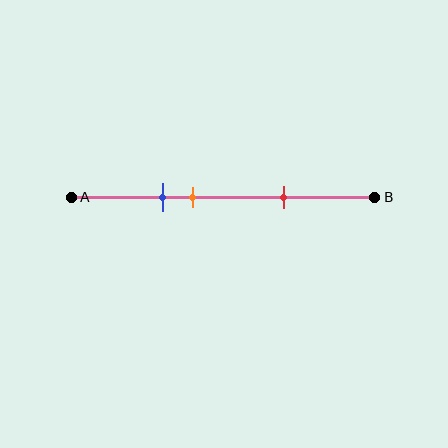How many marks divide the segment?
There are 3 marks dividing the segment.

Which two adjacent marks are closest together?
The blue and orange marks are the closest adjacent pair.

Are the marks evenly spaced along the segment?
No, the marks are not evenly spaced.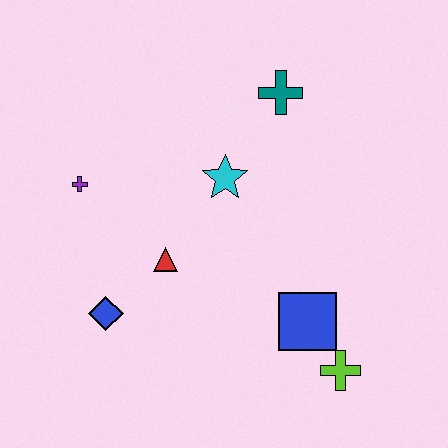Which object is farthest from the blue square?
The purple cross is farthest from the blue square.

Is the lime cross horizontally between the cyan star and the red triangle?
No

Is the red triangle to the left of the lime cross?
Yes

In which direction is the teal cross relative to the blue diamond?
The teal cross is above the blue diamond.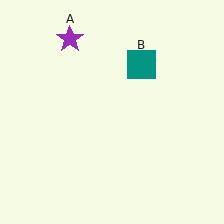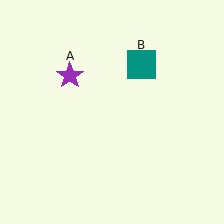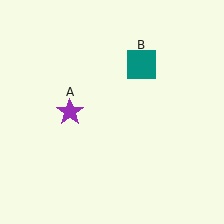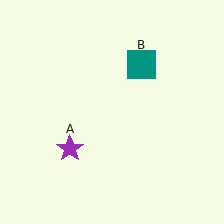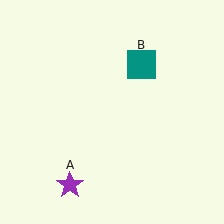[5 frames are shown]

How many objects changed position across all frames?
1 object changed position: purple star (object A).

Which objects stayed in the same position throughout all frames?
Teal square (object B) remained stationary.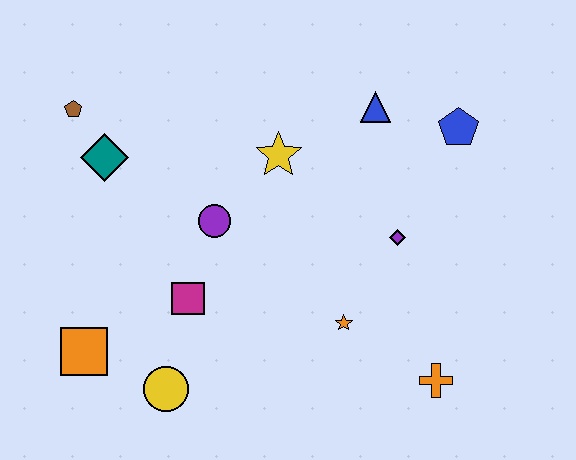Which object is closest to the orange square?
The yellow circle is closest to the orange square.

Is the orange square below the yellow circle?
No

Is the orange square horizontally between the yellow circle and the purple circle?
No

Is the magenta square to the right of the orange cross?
No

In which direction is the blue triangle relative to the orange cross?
The blue triangle is above the orange cross.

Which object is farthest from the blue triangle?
The orange square is farthest from the blue triangle.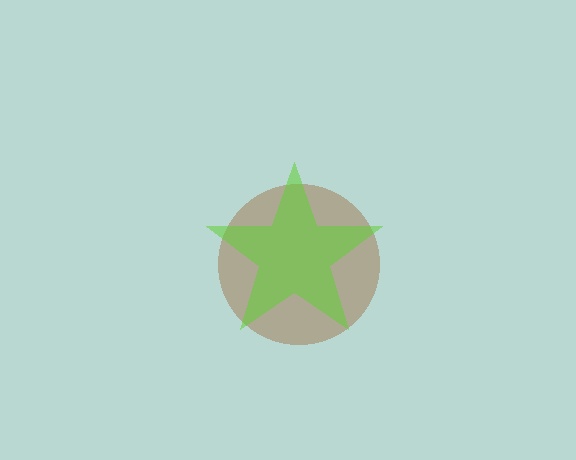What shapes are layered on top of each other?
The layered shapes are: a brown circle, a lime star.